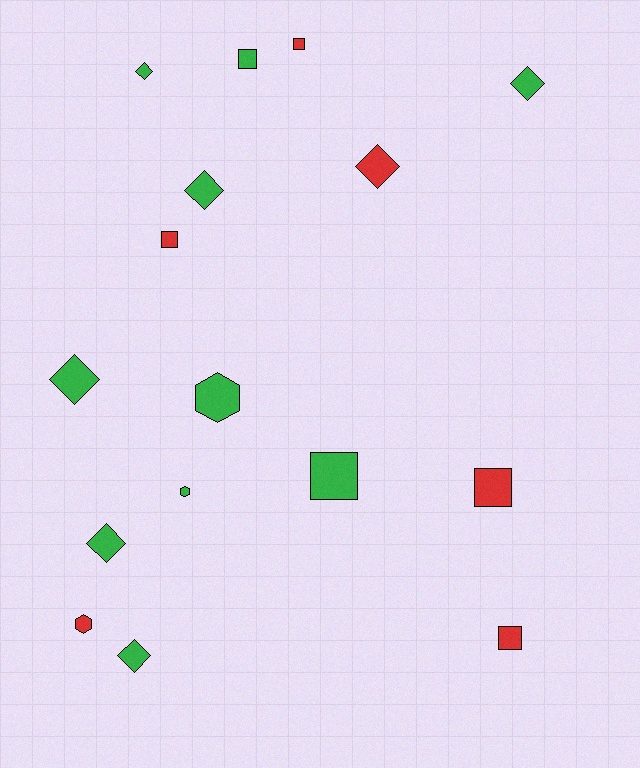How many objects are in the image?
There are 16 objects.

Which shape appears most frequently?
Diamond, with 7 objects.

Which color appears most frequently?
Green, with 10 objects.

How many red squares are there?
There are 4 red squares.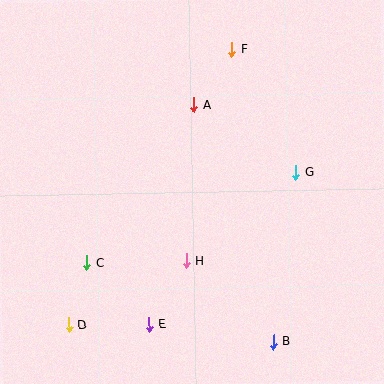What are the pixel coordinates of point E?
Point E is at (149, 324).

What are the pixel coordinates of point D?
Point D is at (69, 325).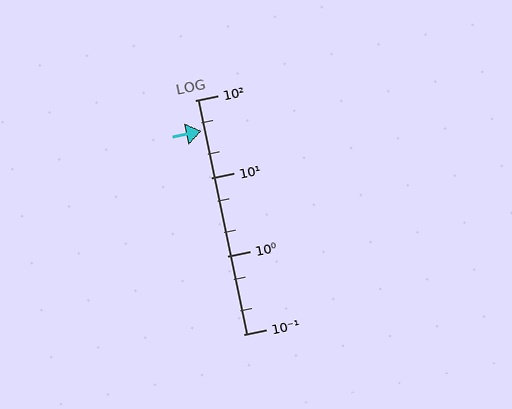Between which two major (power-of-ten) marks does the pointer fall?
The pointer is between 10 and 100.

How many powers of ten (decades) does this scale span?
The scale spans 3 decades, from 0.1 to 100.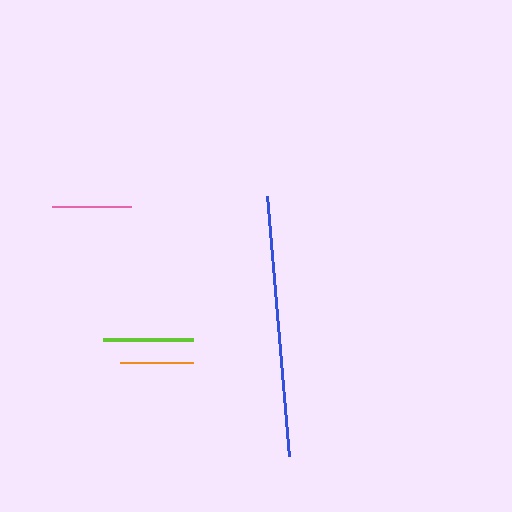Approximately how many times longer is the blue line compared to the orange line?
The blue line is approximately 3.6 times the length of the orange line.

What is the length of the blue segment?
The blue segment is approximately 260 pixels long.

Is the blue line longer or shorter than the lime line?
The blue line is longer than the lime line.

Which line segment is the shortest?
The orange line is the shortest at approximately 73 pixels.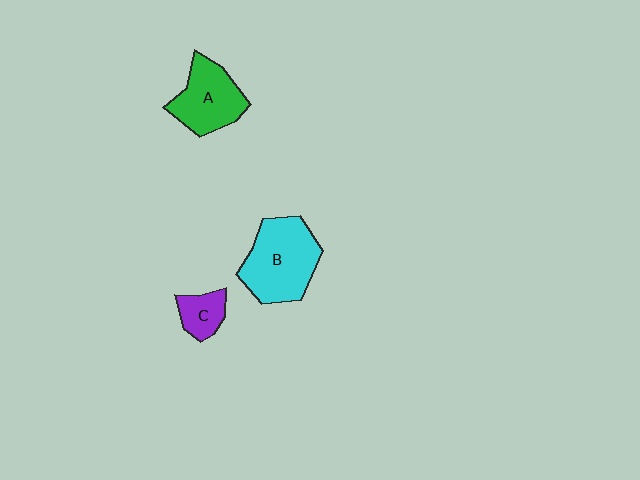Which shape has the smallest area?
Shape C (purple).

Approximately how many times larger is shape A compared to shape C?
Approximately 2.1 times.